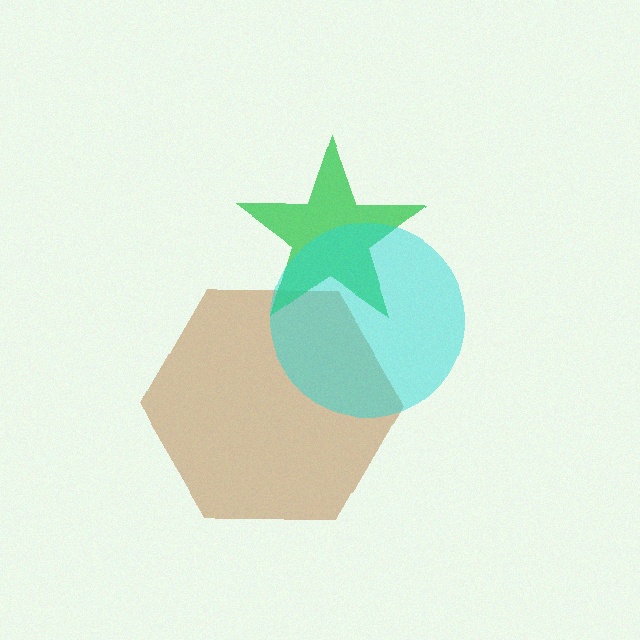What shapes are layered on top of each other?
The layered shapes are: a brown hexagon, a green star, a cyan circle.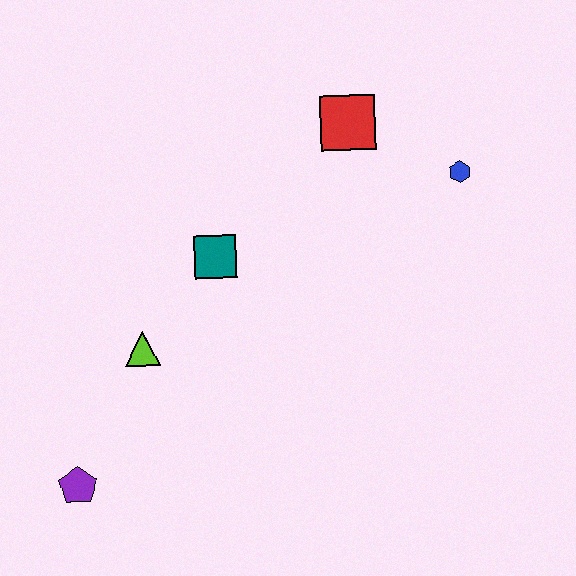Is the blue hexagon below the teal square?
No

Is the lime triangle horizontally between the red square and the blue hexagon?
No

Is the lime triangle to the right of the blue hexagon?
No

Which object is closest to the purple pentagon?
The lime triangle is closest to the purple pentagon.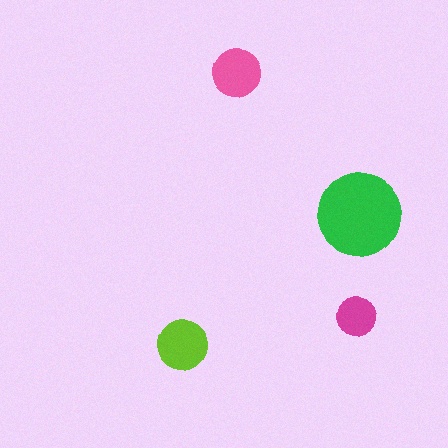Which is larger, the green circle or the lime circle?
The green one.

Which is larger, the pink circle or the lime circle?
The lime one.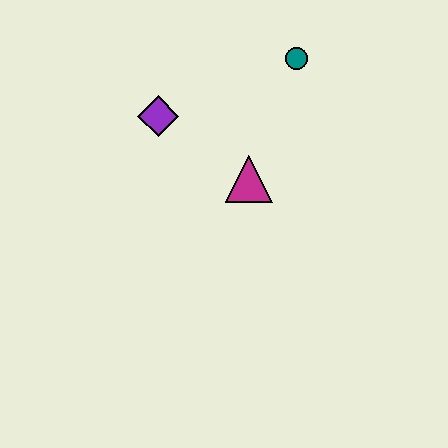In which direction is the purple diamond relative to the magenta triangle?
The purple diamond is to the left of the magenta triangle.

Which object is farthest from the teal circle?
The purple diamond is farthest from the teal circle.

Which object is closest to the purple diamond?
The magenta triangle is closest to the purple diamond.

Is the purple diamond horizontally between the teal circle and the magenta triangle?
No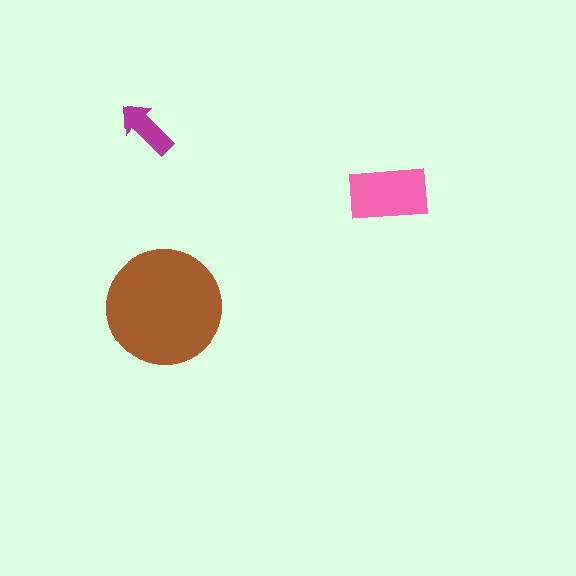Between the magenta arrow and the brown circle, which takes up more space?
The brown circle.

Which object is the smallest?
The magenta arrow.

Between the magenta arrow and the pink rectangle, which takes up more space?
The pink rectangle.